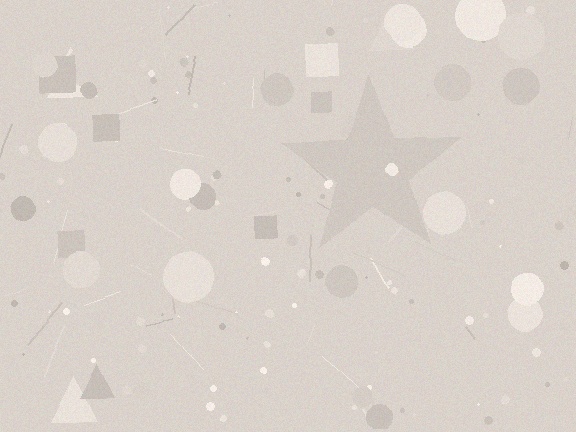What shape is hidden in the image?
A star is hidden in the image.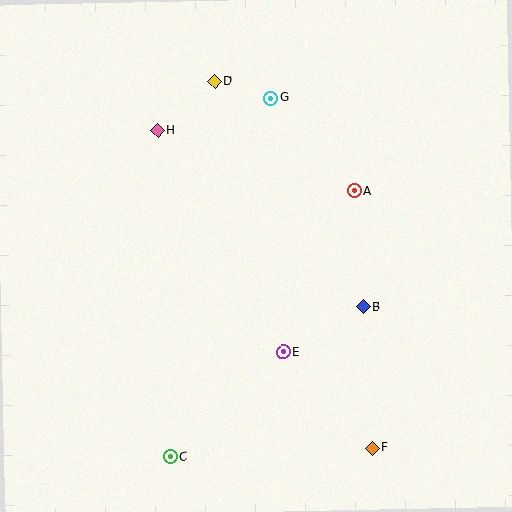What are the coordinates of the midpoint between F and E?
The midpoint between F and E is at (328, 400).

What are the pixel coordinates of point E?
Point E is at (283, 352).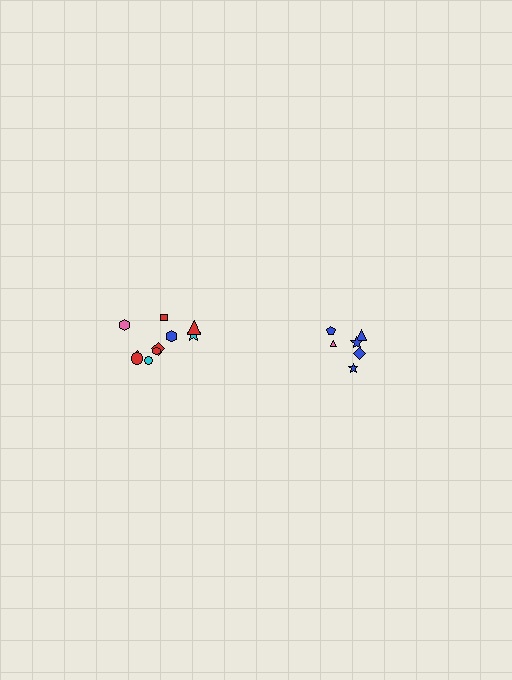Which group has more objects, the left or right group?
The left group.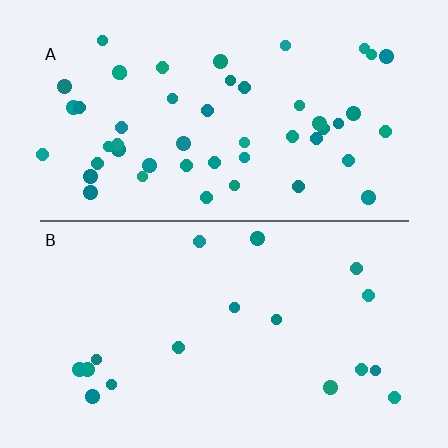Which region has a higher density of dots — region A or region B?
A (the top).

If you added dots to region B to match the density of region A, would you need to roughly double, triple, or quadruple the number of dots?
Approximately triple.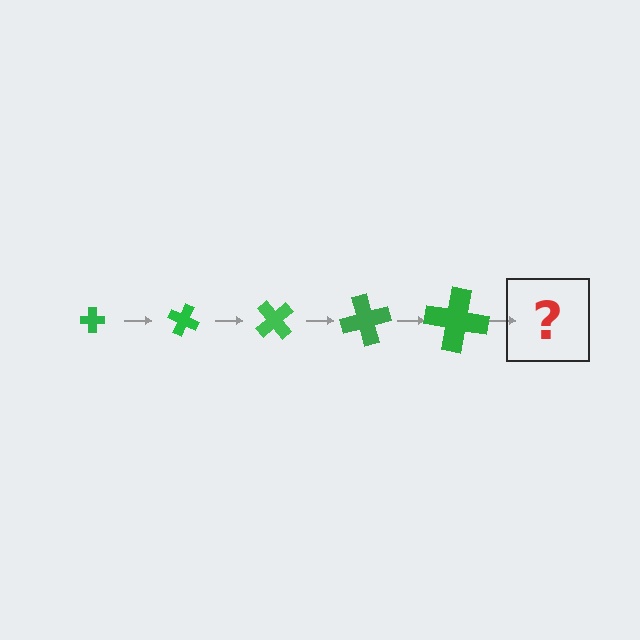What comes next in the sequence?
The next element should be a cross, larger than the previous one and rotated 125 degrees from the start.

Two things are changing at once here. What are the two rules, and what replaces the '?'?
The two rules are that the cross grows larger each step and it rotates 25 degrees each step. The '?' should be a cross, larger than the previous one and rotated 125 degrees from the start.